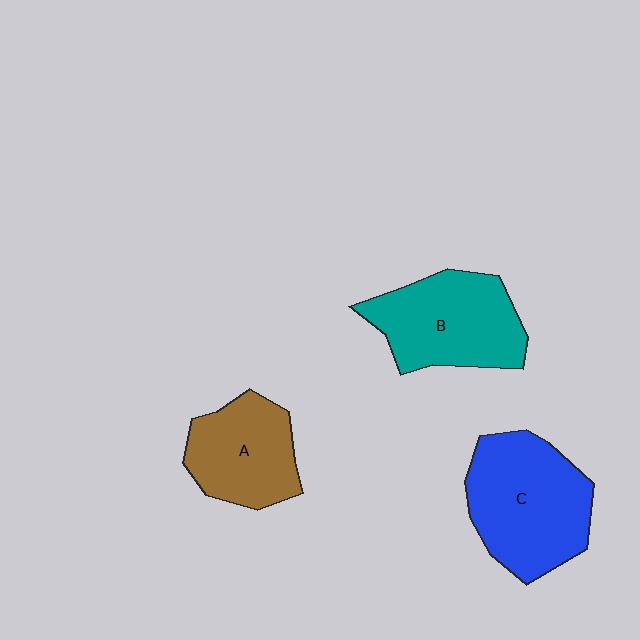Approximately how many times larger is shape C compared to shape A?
Approximately 1.4 times.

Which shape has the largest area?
Shape C (blue).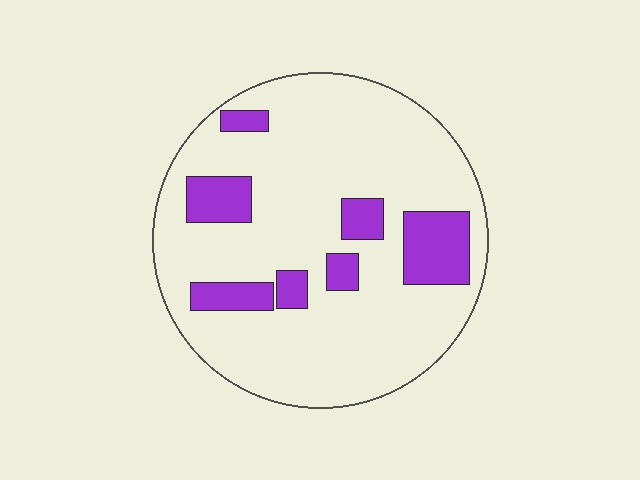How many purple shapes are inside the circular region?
7.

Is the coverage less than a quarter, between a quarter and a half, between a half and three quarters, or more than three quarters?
Less than a quarter.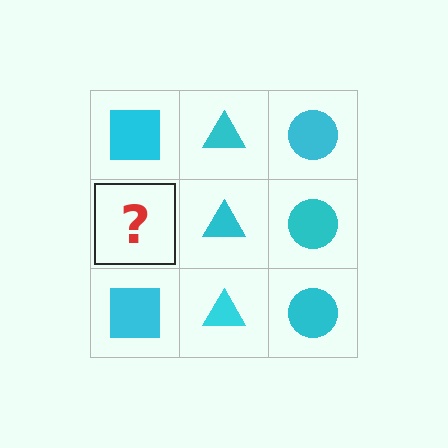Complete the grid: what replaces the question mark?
The question mark should be replaced with a cyan square.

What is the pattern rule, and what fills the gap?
The rule is that each column has a consistent shape. The gap should be filled with a cyan square.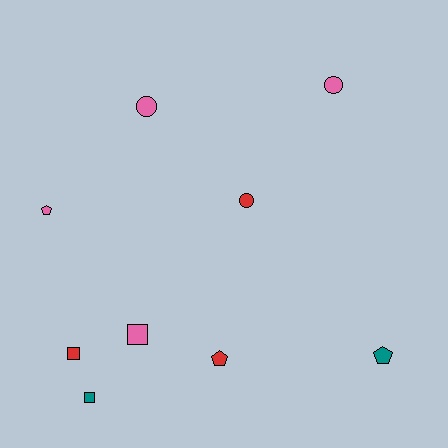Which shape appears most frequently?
Pentagon, with 3 objects.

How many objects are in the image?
There are 9 objects.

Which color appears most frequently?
Pink, with 4 objects.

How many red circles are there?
There is 1 red circle.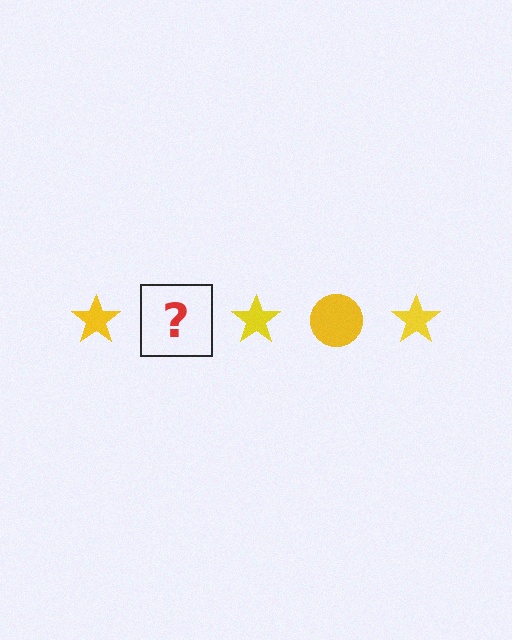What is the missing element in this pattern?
The missing element is a yellow circle.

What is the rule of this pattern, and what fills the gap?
The rule is that the pattern cycles through star, circle shapes in yellow. The gap should be filled with a yellow circle.